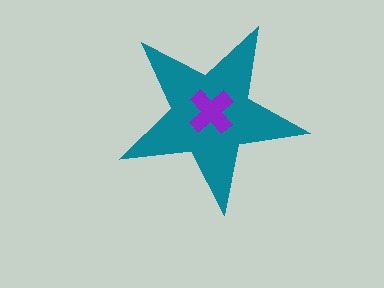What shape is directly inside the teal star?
The purple cross.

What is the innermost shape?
The purple cross.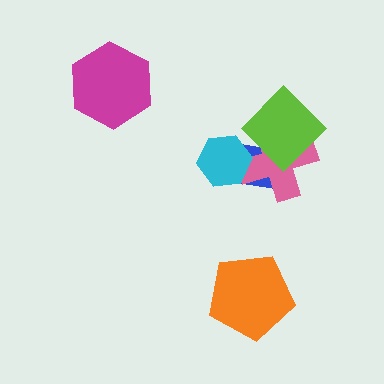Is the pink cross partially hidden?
Yes, it is partially covered by another shape.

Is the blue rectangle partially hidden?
Yes, it is partially covered by another shape.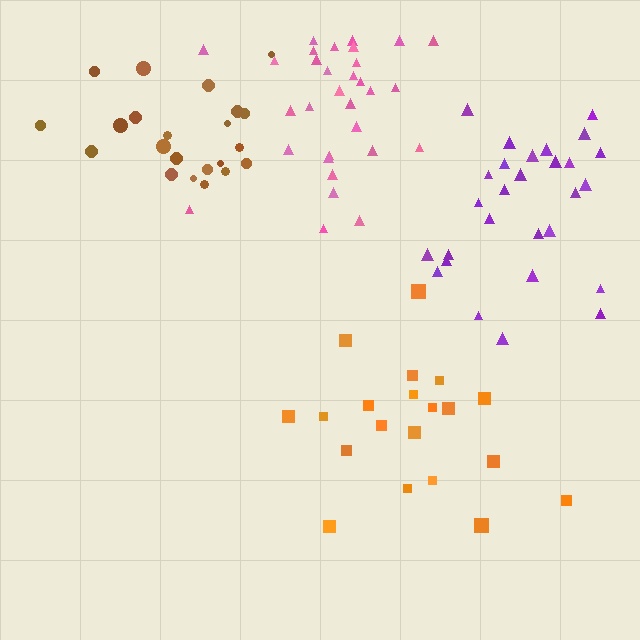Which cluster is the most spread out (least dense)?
Orange.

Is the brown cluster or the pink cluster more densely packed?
Pink.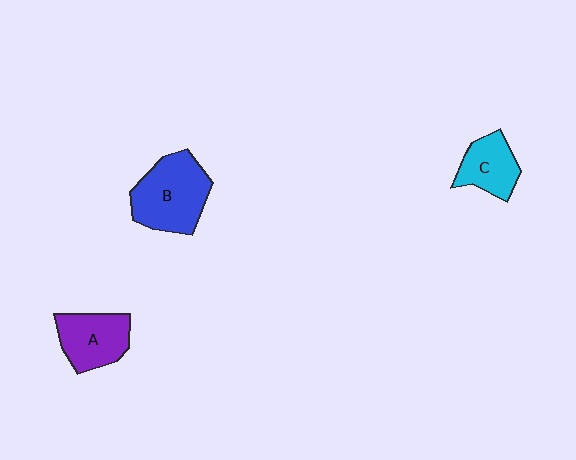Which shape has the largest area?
Shape B (blue).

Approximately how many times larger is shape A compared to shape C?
Approximately 1.2 times.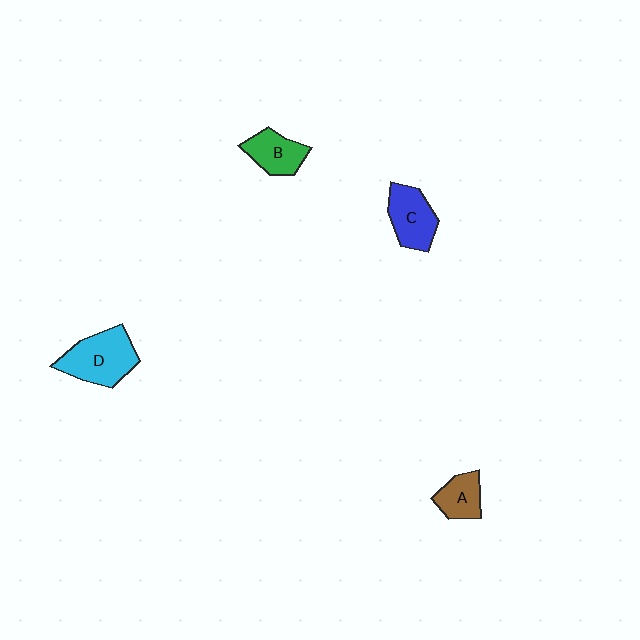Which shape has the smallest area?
Shape A (brown).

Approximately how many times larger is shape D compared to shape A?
Approximately 1.8 times.